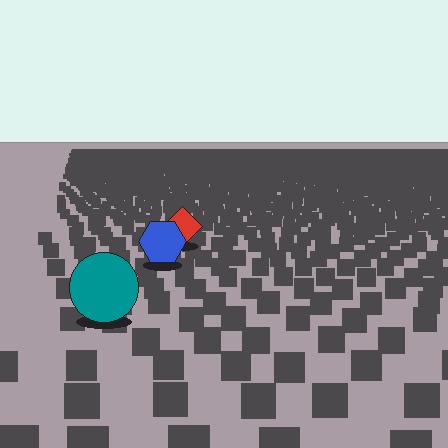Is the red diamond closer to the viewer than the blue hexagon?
No. The blue hexagon is closer — you can tell from the texture gradient: the ground texture is coarser near it.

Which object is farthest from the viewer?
The red diamond is farthest from the viewer. It appears smaller and the ground texture around it is denser.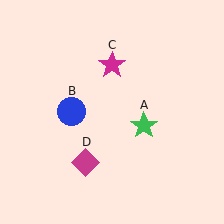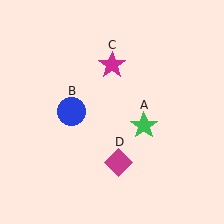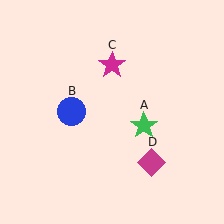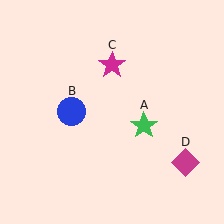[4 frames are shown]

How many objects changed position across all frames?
1 object changed position: magenta diamond (object D).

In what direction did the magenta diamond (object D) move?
The magenta diamond (object D) moved right.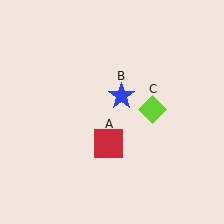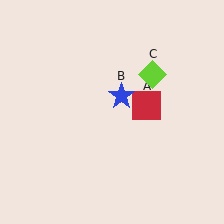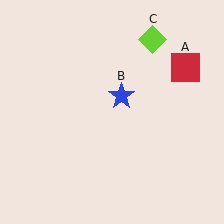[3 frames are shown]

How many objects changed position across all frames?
2 objects changed position: red square (object A), lime diamond (object C).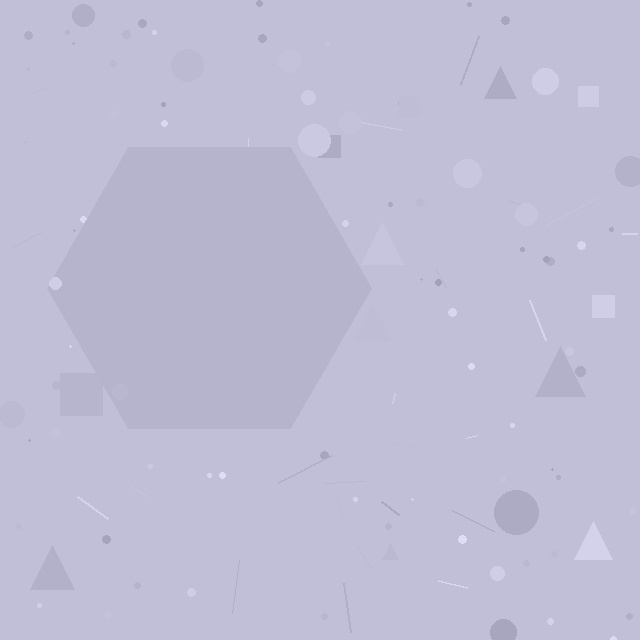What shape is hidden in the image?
A hexagon is hidden in the image.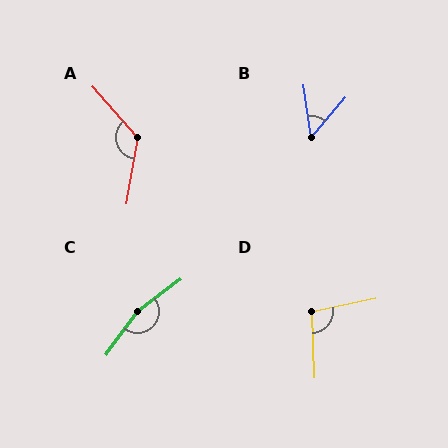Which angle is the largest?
C, at approximately 162 degrees.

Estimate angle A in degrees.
Approximately 130 degrees.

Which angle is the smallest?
B, at approximately 48 degrees.